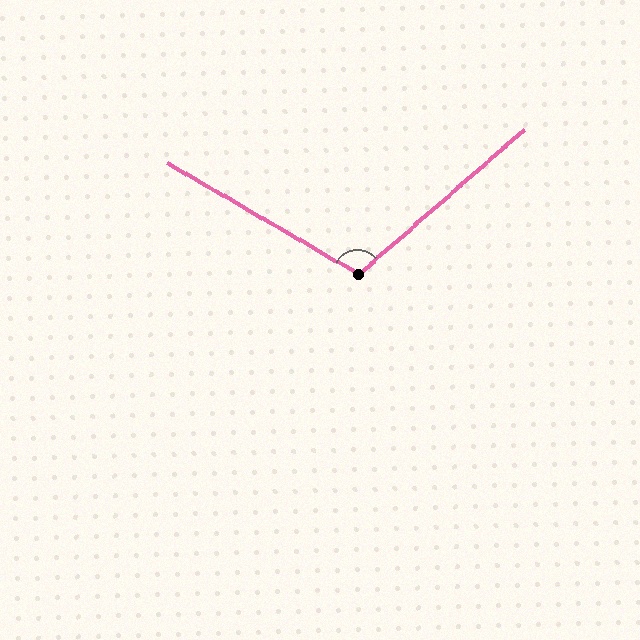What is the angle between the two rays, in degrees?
Approximately 109 degrees.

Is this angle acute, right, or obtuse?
It is obtuse.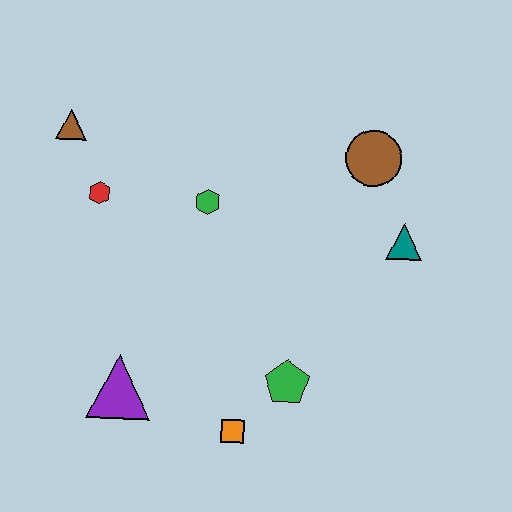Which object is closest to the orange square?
The green pentagon is closest to the orange square.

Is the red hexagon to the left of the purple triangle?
Yes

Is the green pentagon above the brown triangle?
No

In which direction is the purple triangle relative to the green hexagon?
The purple triangle is below the green hexagon.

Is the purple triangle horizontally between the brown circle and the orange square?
No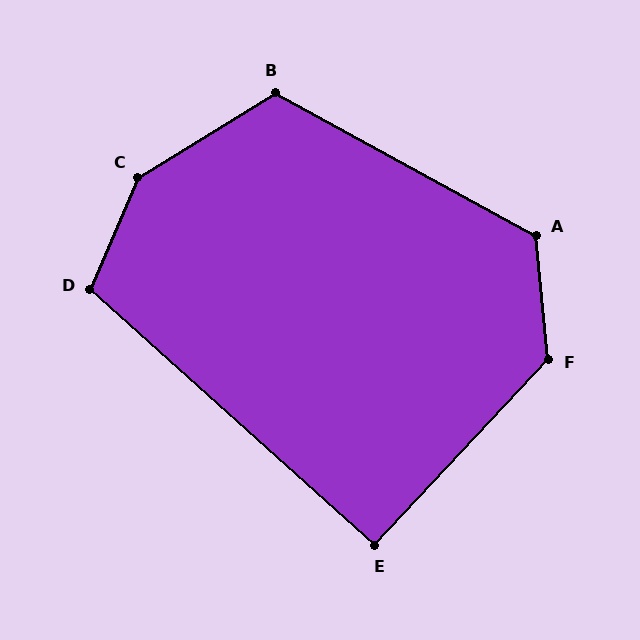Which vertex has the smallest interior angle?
E, at approximately 91 degrees.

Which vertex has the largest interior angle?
C, at approximately 144 degrees.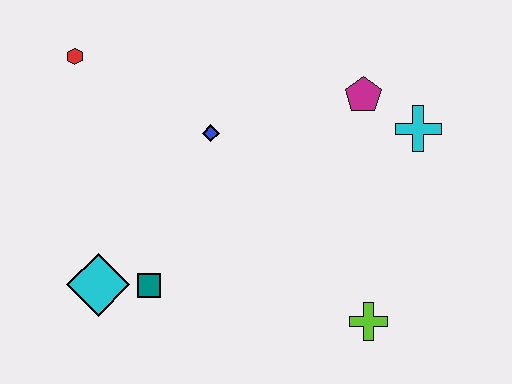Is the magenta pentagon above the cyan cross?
Yes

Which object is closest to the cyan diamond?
The teal square is closest to the cyan diamond.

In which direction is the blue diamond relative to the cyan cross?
The blue diamond is to the left of the cyan cross.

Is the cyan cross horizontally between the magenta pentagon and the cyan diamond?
No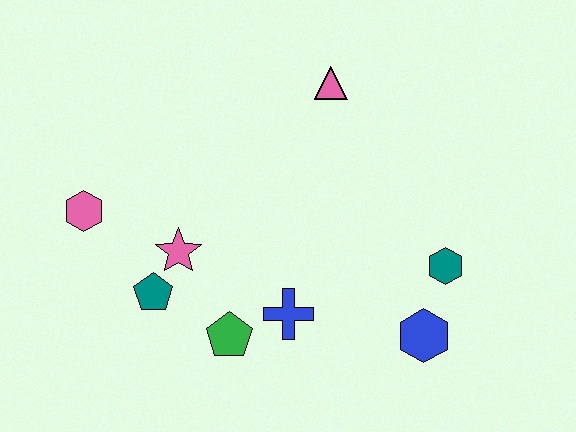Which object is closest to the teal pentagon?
The pink star is closest to the teal pentagon.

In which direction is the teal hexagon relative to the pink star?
The teal hexagon is to the right of the pink star.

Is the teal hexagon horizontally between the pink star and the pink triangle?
No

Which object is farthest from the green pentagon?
The pink triangle is farthest from the green pentagon.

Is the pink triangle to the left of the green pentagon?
No